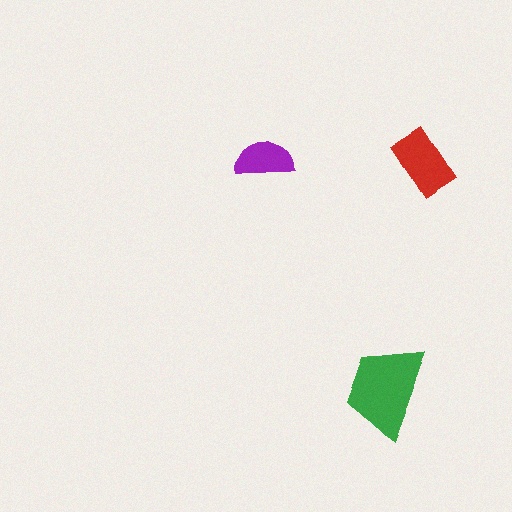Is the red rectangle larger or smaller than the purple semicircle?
Larger.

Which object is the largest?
The green trapezoid.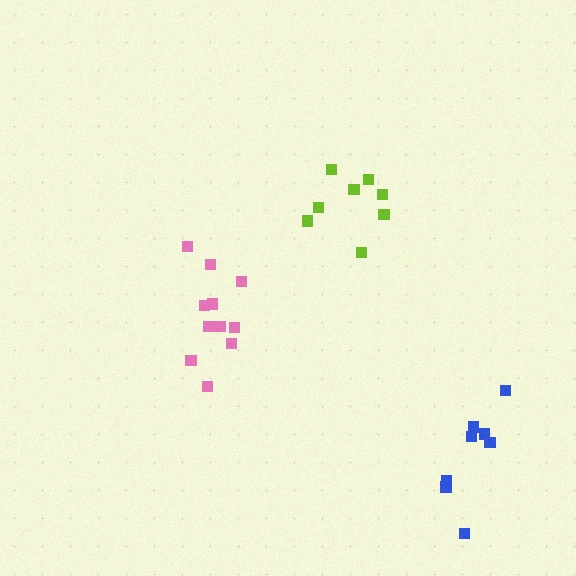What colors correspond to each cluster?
The clusters are colored: pink, lime, blue.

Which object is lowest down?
The blue cluster is bottommost.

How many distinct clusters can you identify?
There are 3 distinct clusters.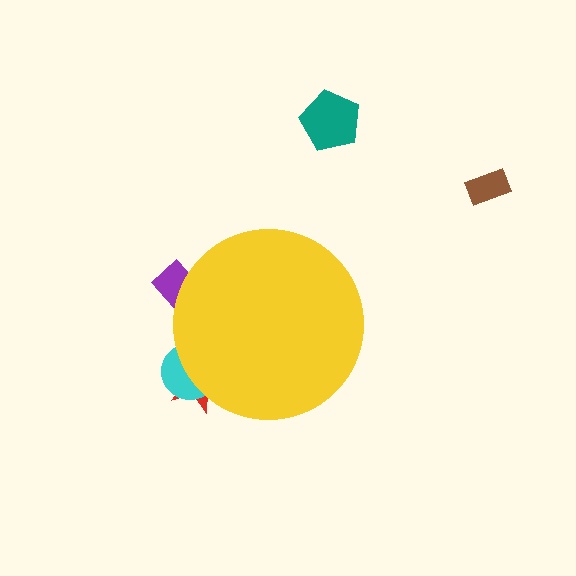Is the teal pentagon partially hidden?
No, the teal pentagon is fully visible.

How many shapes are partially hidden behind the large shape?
3 shapes are partially hidden.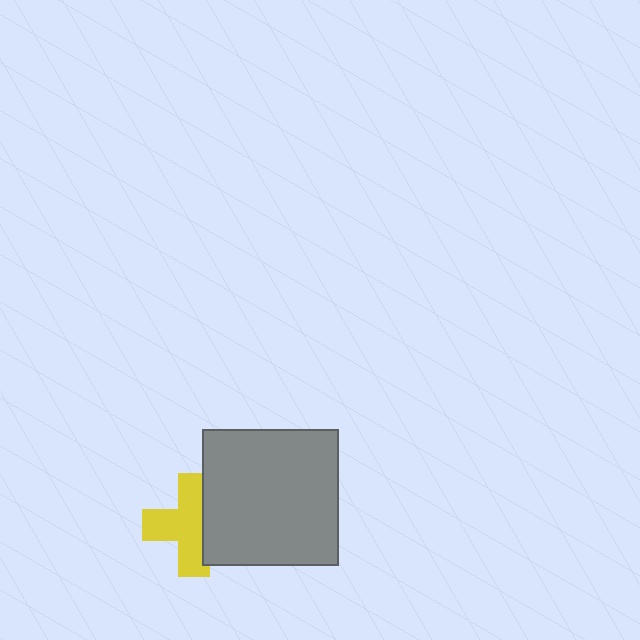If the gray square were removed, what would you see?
You would see the complete yellow cross.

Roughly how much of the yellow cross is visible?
Most of it is visible (roughly 66%).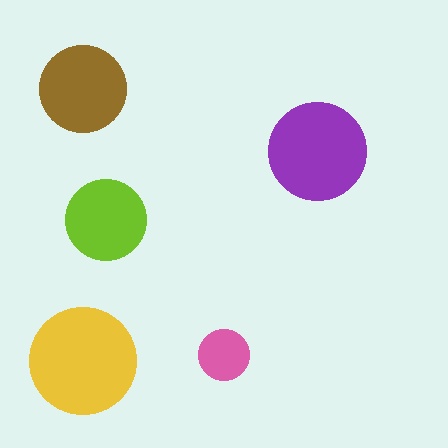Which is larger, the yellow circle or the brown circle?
The yellow one.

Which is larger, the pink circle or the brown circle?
The brown one.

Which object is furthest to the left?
The brown circle is leftmost.